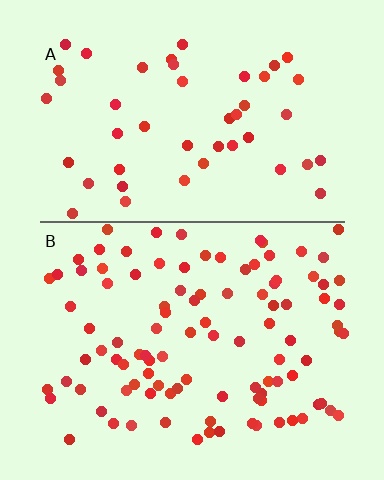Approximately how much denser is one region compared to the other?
Approximately 2.2× — region B over region A.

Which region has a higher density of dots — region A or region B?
B (the bottom).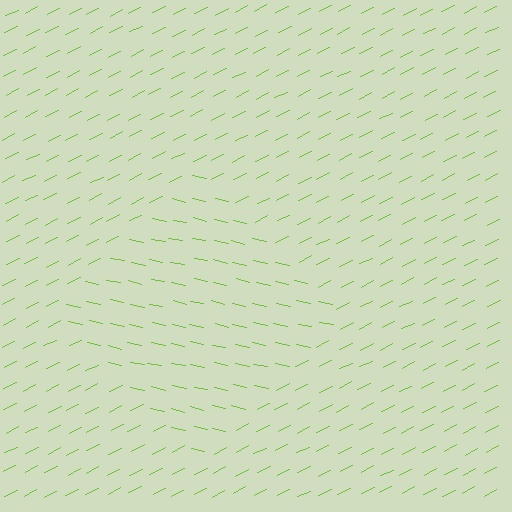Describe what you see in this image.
The image is filled with small lime line segments. A diamond region in the image has lines oriented differently from the surrounding lines, creating a visible texture boundary.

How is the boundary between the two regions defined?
The boundary is defined purely by a change in line orientation (approximately 39 degrees difference). All lines are the same color and thickness.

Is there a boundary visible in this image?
Yes, there is a texture boundary formed by a change in line orientation.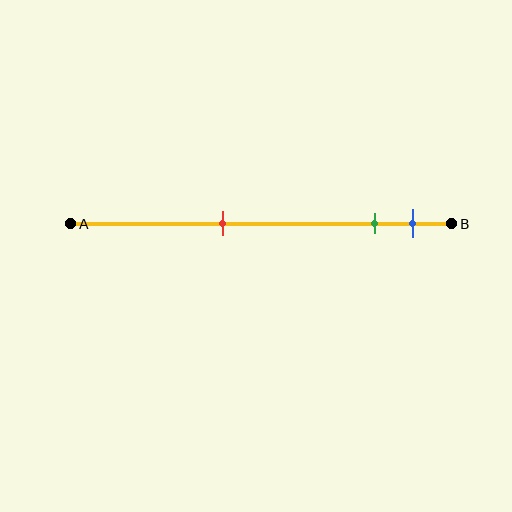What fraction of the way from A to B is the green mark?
The green mark is approximately 80% (0.8) of the way from A to B.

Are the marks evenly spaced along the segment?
No, the marks are not evenly spaced.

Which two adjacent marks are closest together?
The green and blue marks are the closest adjacent pair.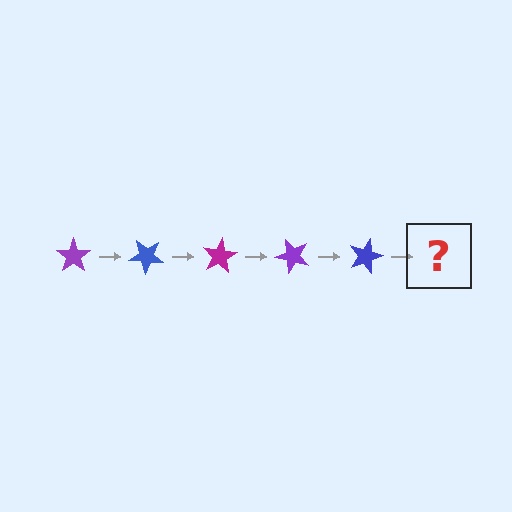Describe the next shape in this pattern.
It should be a magenta star, rotated 200 degrees from the start.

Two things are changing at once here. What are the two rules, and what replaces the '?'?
The two rules are that it rotates 40 degrees each step and the color cycles through purple, blue, and magenta. The '?' should be a magenta star, rotated 200 degrees from the start.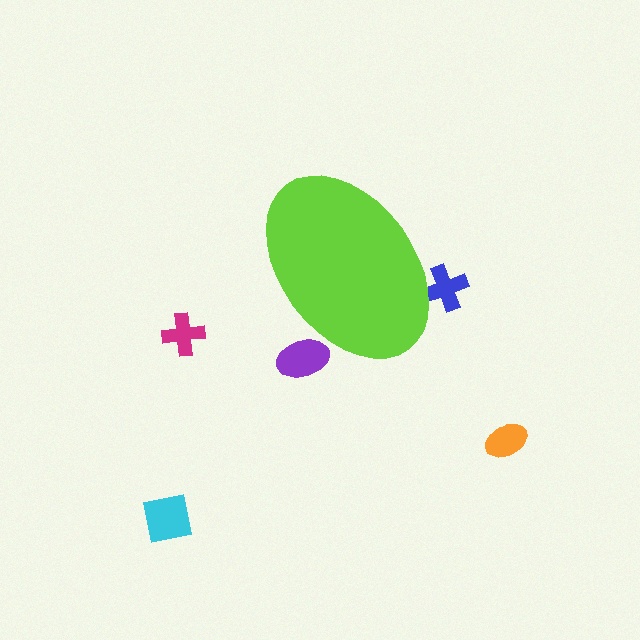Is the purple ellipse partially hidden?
Yes, the purple ellipse is partially hidden behind the lime ellipse.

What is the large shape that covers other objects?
A lime ellipse.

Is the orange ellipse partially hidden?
No, the orange ellipse is fully visible.